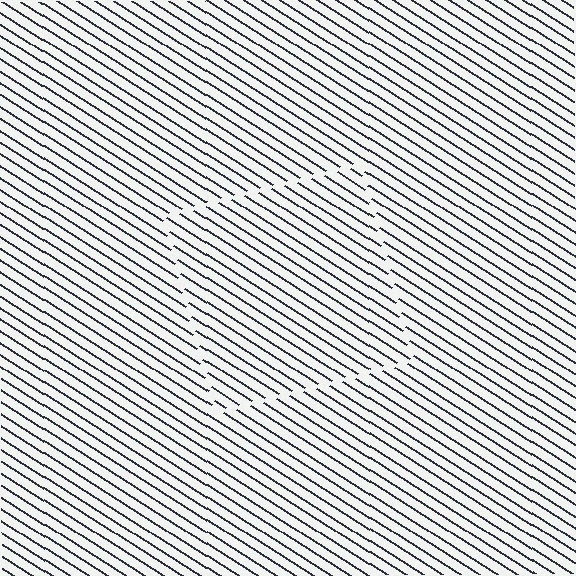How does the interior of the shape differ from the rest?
The interior of the shape contains the same grating, shifted by half a period — the contour is defined by the phase discontinuity where line-ends from the inner and outer gratings abut.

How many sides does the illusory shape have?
4 sides — the line-ends trace a square.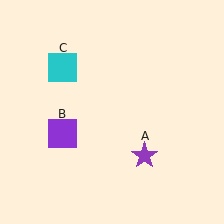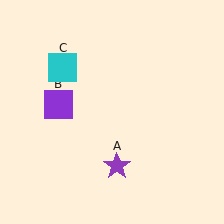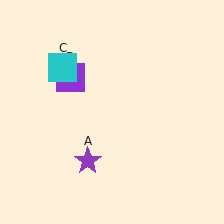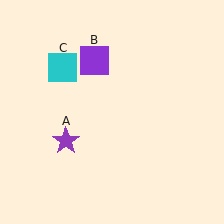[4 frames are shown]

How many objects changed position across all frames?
2 objects changed position: purple star (object A), purple square (object B).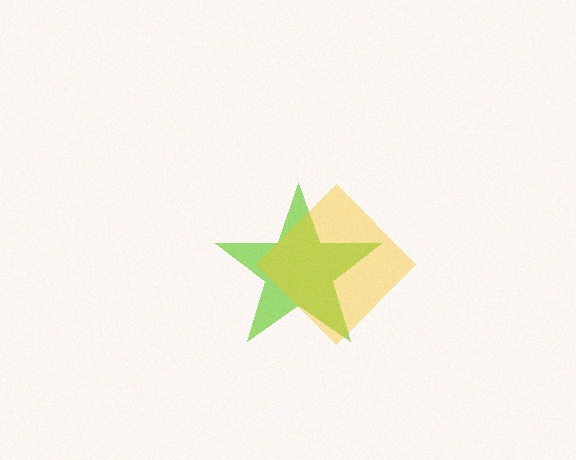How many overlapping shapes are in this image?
There are 2 overlapping shapes in the image.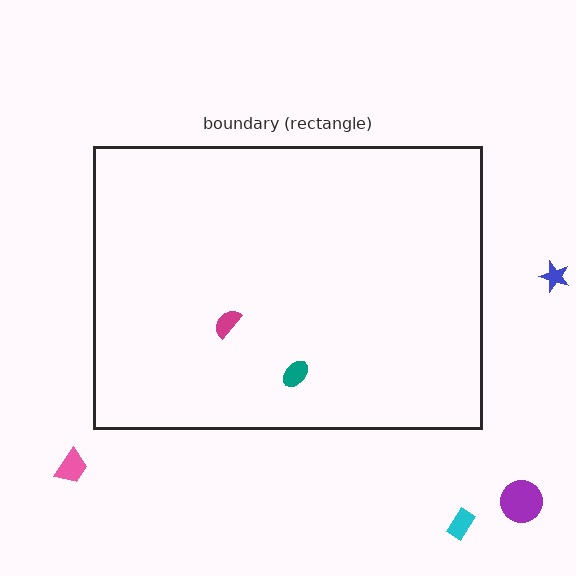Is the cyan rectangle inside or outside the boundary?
Outside.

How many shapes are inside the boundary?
2 inside, 4 outside.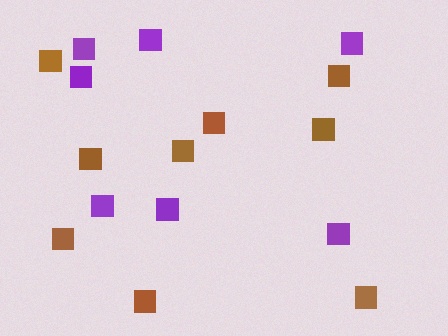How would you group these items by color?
There are 2 groups: one group of purple squares (7) and one group of brown squares (9).